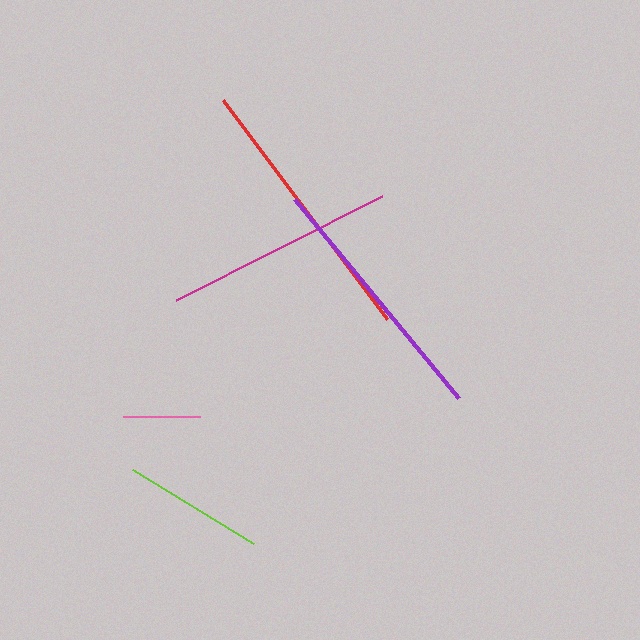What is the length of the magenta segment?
The magenta segment is approximately 230 pixels long.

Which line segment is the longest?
The red line is the longest at approximately 274 pixels.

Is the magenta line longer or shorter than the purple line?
The purple line is longer than the magenta line.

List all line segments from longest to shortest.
From longest to shortest: red, purple, magenta, lime, pink.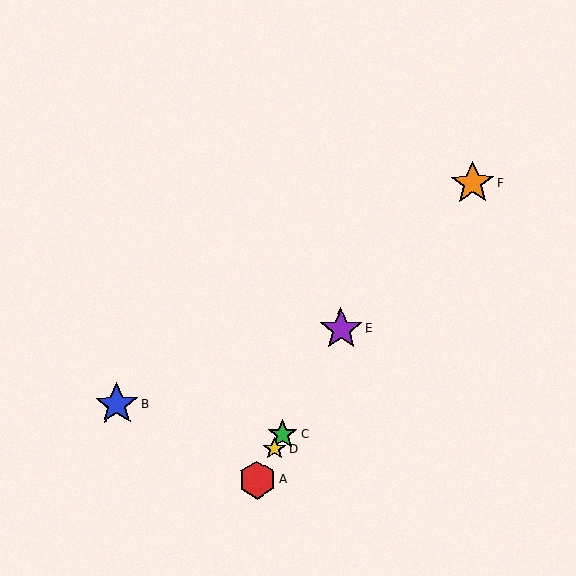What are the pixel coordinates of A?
Object A is at (257, 480).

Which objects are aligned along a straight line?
Objects A, C, D, E are aligned along a straight line.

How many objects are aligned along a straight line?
4 objects (A, C, D, E) are aligned along a straight line.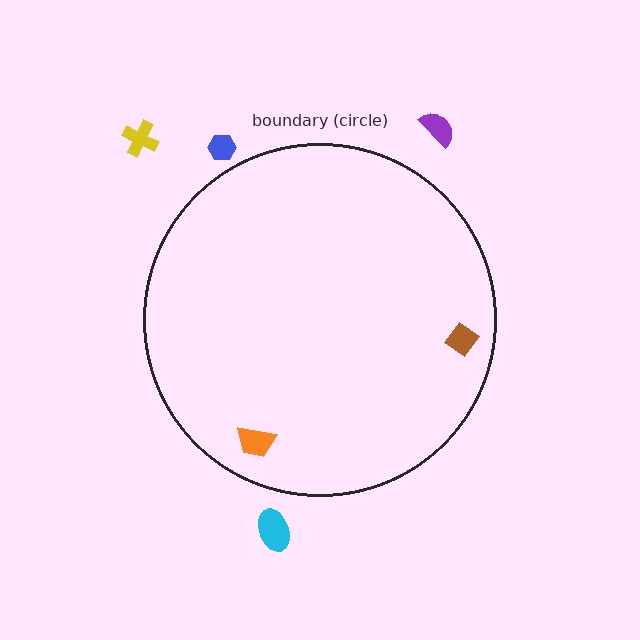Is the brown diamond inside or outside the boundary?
Inside.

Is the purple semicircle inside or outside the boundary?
Outside.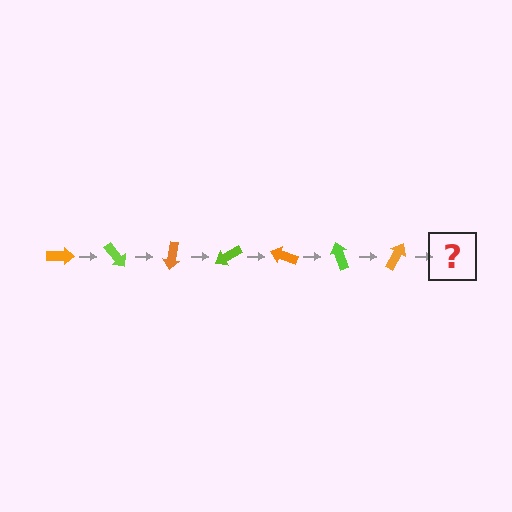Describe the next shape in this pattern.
It should be a lime arrow, rotated 350 degrees from the start.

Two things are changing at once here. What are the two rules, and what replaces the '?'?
The two rules are that it rotates 50 degrees each step and the color cycles through orange and lime. The '?' should be a lime arrow, rotated 350 degrees from the start.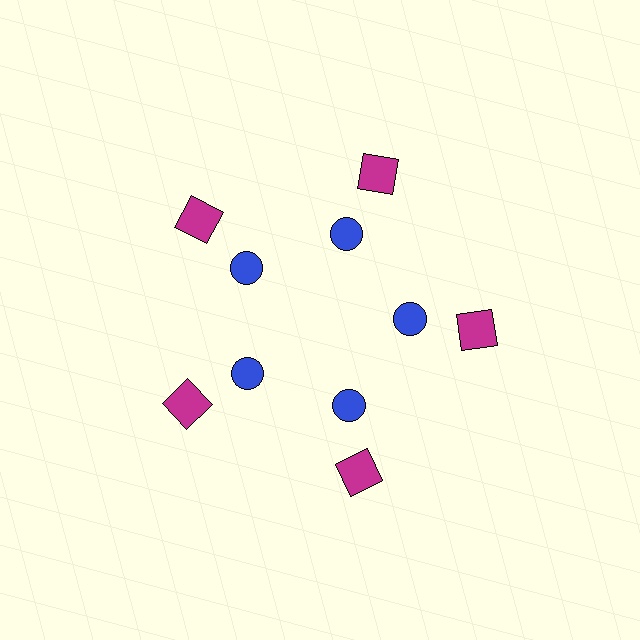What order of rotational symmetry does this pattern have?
This pattern has 5-fold rotational symmetry.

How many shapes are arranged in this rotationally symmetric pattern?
There are 10 shapes, arranged in 5 groups of 2.